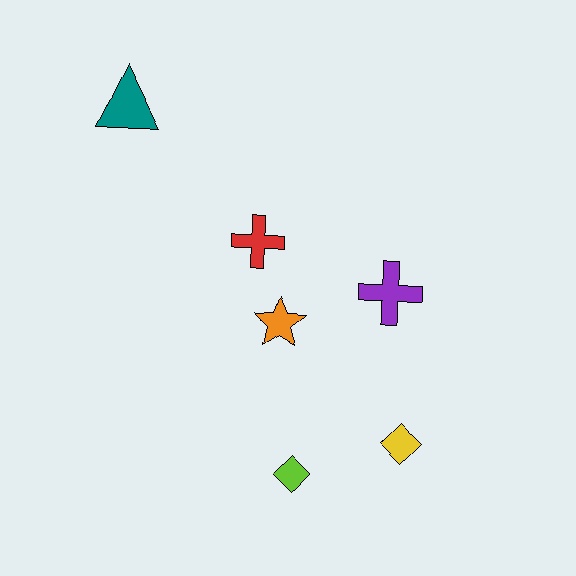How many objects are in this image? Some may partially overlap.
There are 6 objects.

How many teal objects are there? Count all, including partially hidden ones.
There is 1 teal object.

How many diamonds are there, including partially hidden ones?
There are 2 diamonds.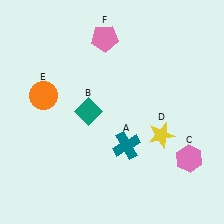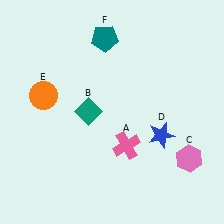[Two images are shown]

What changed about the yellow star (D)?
In Image 1, D is yellow. In Image 2, it changed to blue.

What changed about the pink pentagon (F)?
In Image 1, F is pink. In Image 2, it changed to teal.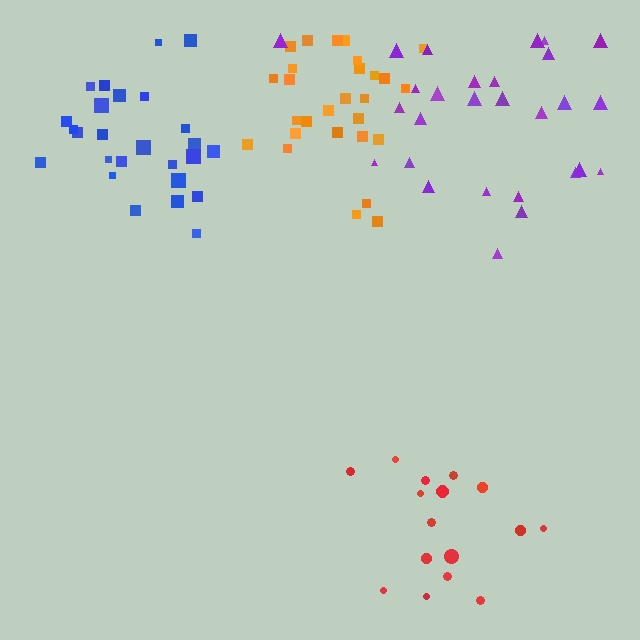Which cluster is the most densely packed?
Blue.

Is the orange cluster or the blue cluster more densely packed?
Blue.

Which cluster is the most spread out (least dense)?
Red.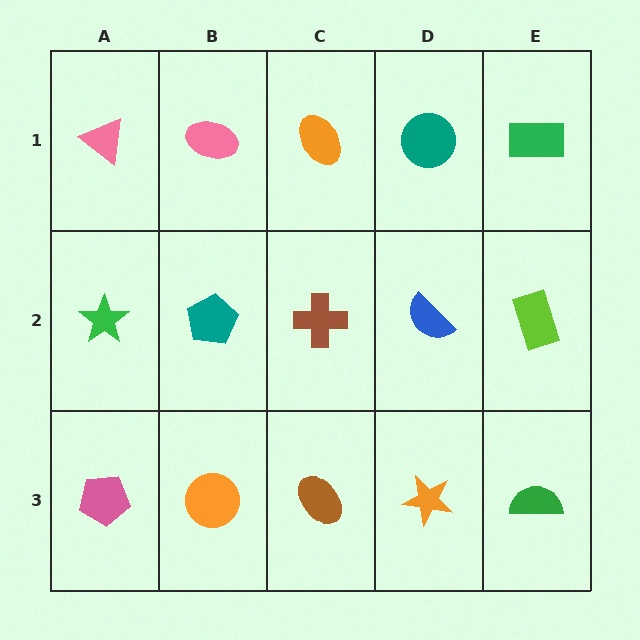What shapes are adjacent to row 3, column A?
A green star (row 2, column A), an orange circle (row 3, column B).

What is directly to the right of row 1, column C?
A teal circle.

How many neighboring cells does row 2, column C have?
4.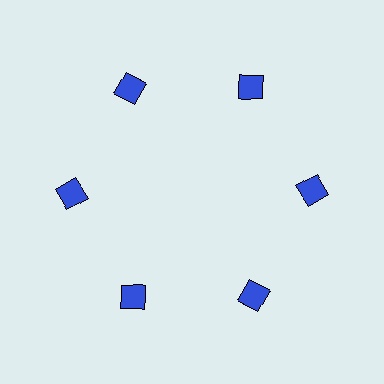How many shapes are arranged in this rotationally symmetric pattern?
There are 6 shapes, arranged in 6 groups of 1.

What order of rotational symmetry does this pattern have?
This pattern has 6-fold rotational symmetry.